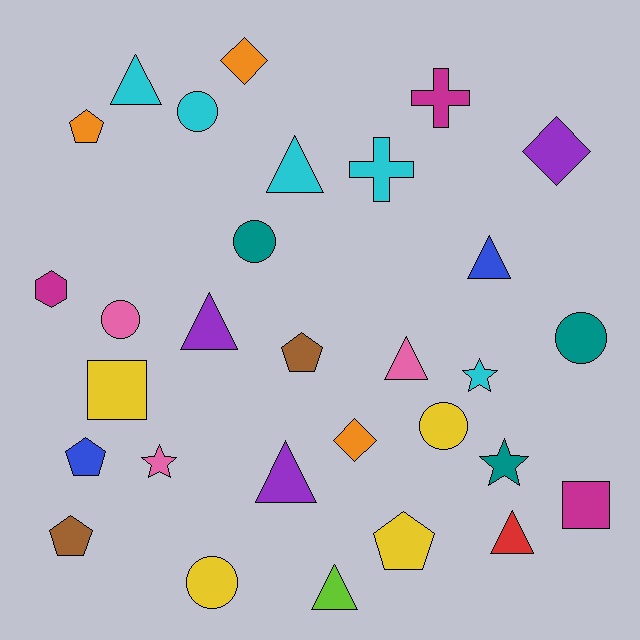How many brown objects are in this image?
There are 2 brown objects.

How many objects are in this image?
There are 30 objects.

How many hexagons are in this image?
There is 1 hexagon.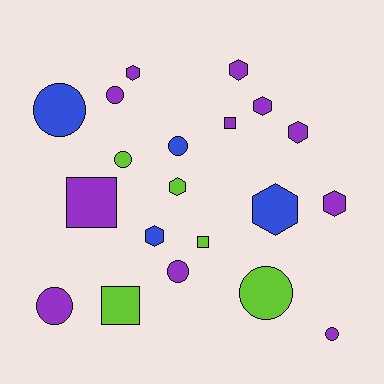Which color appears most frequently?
Purple, with 11 objects.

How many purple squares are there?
There are 2 purple squares.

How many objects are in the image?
There are 20 objects.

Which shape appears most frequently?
Circle, with 8 objects.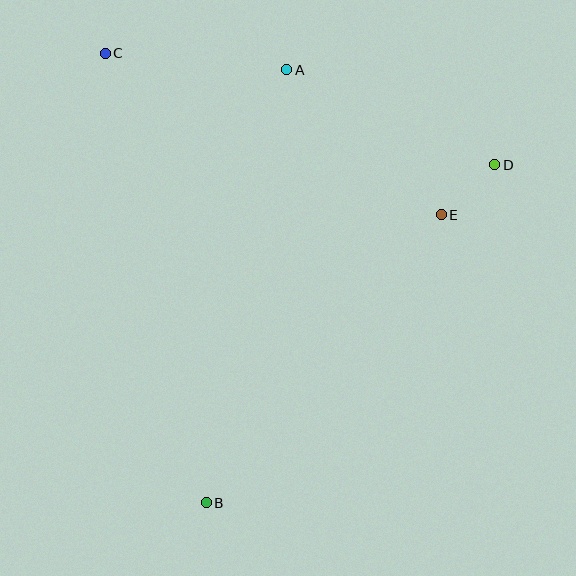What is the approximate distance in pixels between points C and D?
The distance between C and D is approximately 405 pixels.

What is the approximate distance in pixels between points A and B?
The distance between A and B is approximately 440 pixels.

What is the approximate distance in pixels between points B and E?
The distance between B and E is approximately 371 pixels.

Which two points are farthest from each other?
Points B and C are farthest from each other.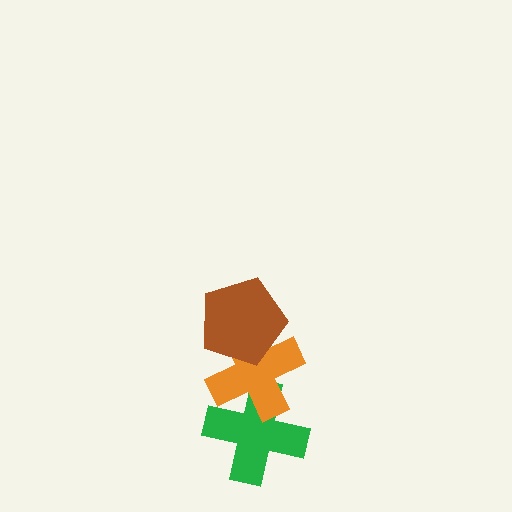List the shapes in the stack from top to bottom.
From top to bottom: the brown pentagon, the orange cross, the green cross.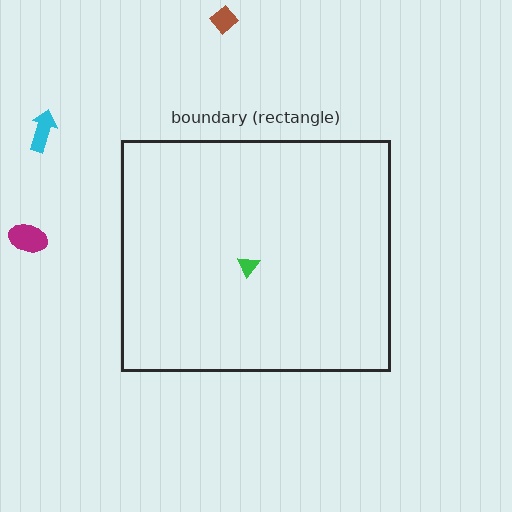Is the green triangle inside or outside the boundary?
Inside.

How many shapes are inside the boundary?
1 inside, 3 outside.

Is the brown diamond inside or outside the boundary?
Outside.